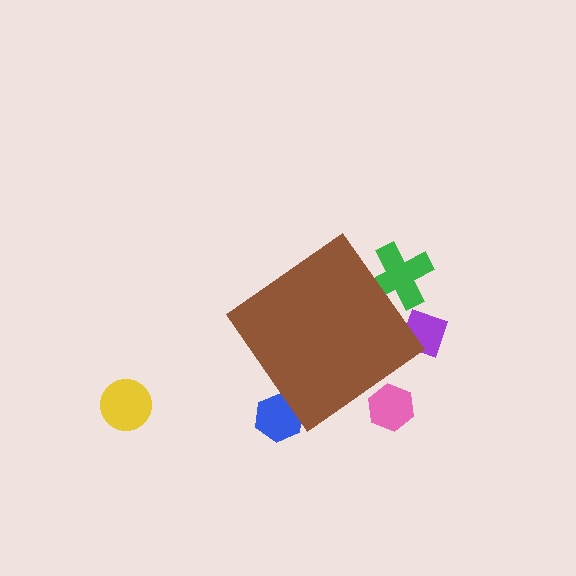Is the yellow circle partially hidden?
No, the yellow circle is fully visible.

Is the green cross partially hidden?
Yes, the green cross is partially hidden behind the brown diamond.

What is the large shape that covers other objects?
A brown diamond.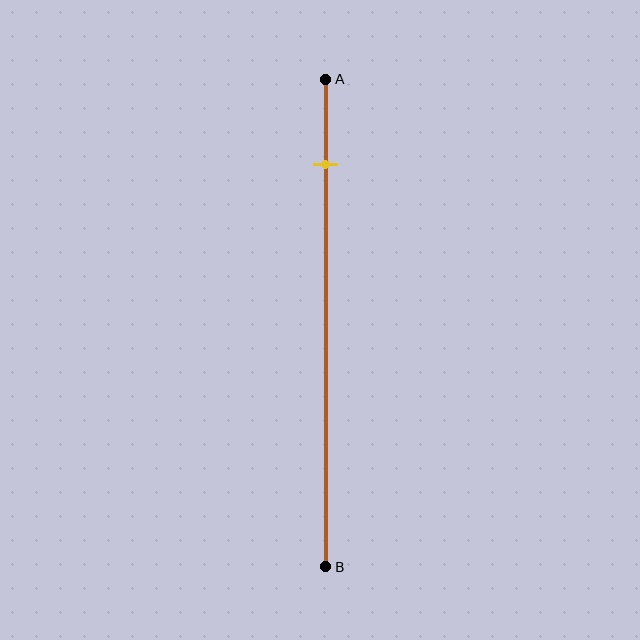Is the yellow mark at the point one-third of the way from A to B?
No, the mark is at about 15% from A, not at the 33% one-third point.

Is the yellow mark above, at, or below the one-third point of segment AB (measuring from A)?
The yellow mark is above the one-third point of segment AB.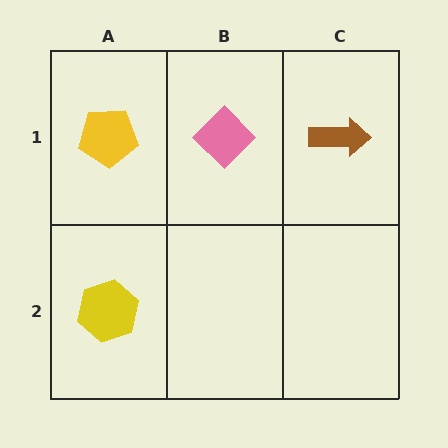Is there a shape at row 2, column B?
No, that cell is empty.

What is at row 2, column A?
A yellow hexagon.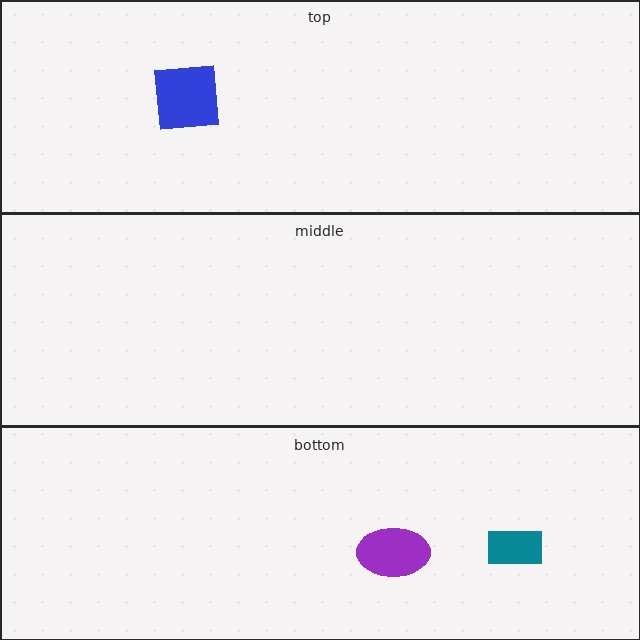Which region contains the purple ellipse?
The bottom region.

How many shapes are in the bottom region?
2.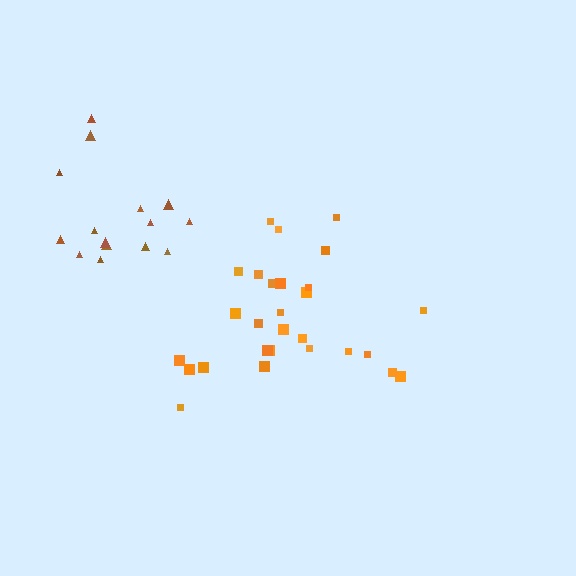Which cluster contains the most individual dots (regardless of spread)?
Orange (28).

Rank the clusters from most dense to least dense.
brown, orange.